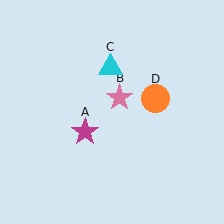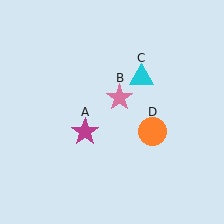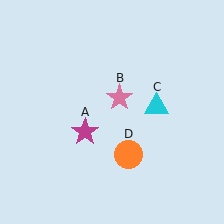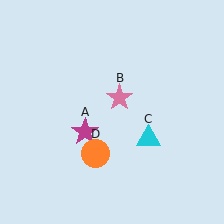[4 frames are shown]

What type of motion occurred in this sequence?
The cyan triangle (object C), orange circle (object D) rotated clockwise around the center of the scene.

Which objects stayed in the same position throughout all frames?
Magenta star (object A) and pink star (object B) remained stationary.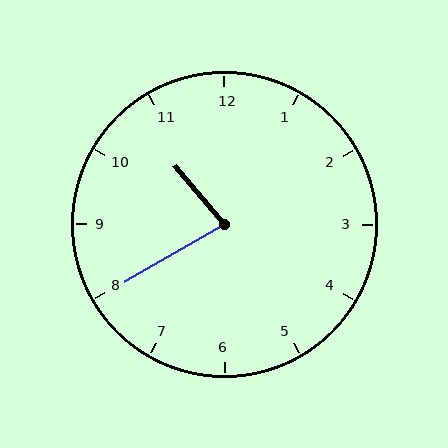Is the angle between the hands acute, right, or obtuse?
It is acute.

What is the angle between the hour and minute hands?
Approximately 80 degrees.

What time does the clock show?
10:40.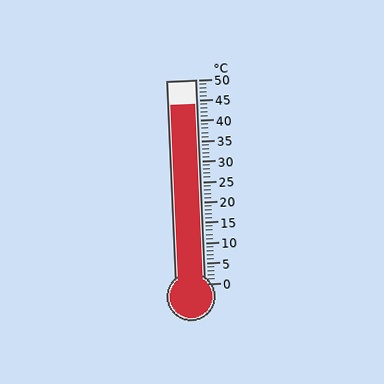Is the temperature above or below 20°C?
The temperature is above 20°C.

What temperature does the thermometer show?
The thermometer shows approximately 44°C.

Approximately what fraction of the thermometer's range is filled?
The thermometer is filled to approximately 90% of its range.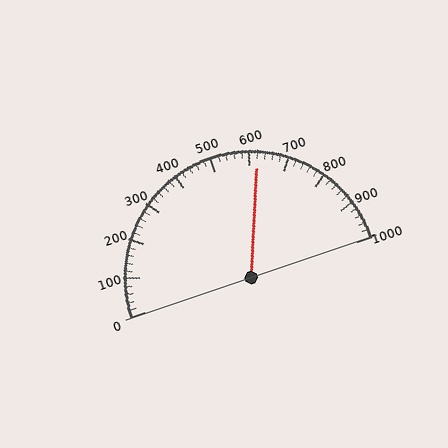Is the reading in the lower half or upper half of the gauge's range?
The reading is in the upper half of the range (0 to 1000).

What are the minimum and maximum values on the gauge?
The gauge ranges from 0 to 1000.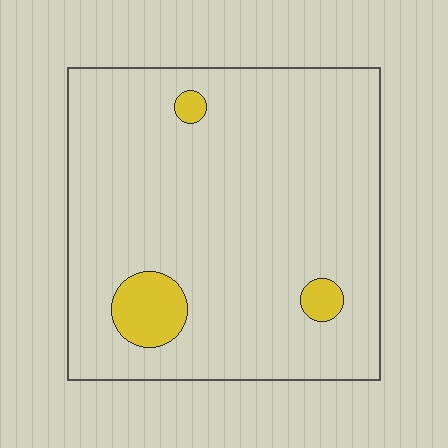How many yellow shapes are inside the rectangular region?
3.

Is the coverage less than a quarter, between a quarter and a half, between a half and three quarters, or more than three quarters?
Less than a quarter.